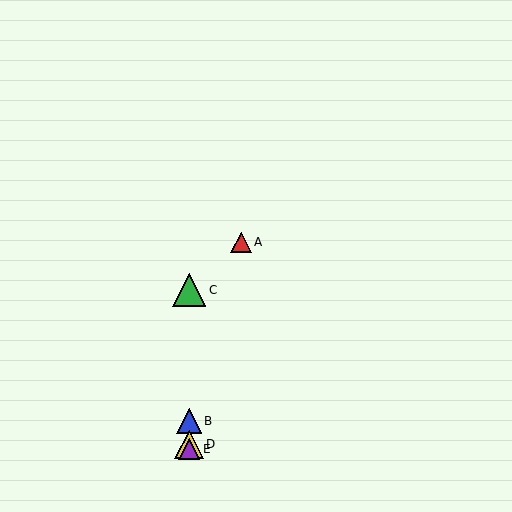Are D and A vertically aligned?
No, D is at x≈189 and A is at x≈241.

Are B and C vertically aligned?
Yes, both are at x≈189.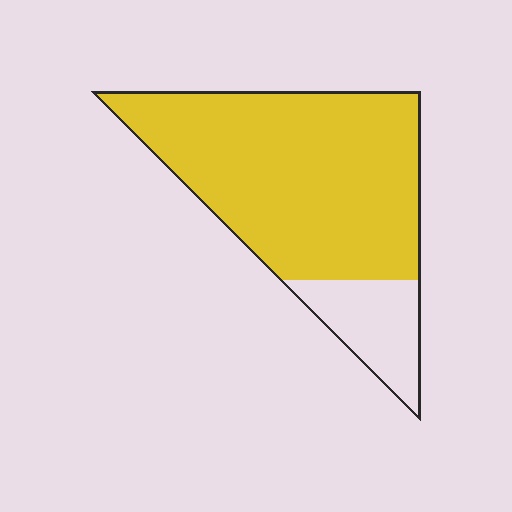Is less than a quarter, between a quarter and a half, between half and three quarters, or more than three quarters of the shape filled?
More than three quarters.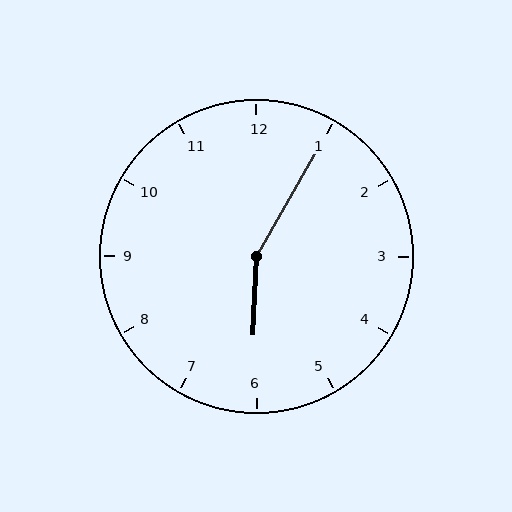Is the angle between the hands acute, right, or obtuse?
It is obtuse.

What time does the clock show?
6:05.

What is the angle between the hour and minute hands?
Approximately 152 degrees.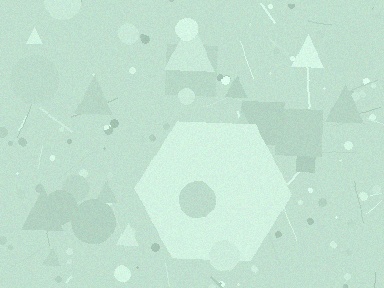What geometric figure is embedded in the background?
A hexagon is embedded in the background.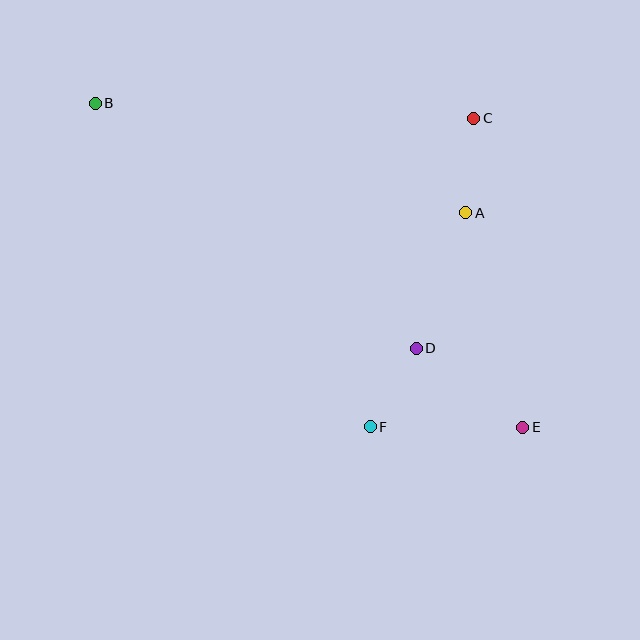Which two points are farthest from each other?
Points B and E are farthest from each other.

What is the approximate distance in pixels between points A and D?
The distance between A and D is approximately 144 pixels.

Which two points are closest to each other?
Points D and F are closest to each other.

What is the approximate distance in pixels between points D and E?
The distance between D and E is approximately 133 pixels.